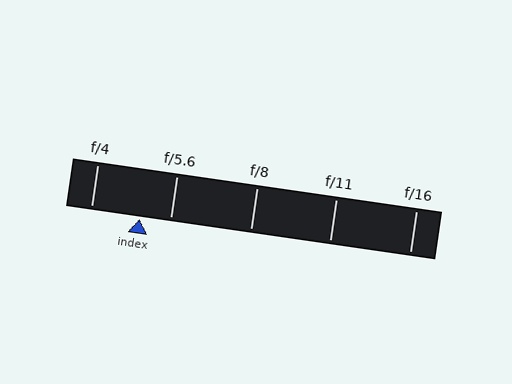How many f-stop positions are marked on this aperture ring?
There are 5 f-stop positions marked.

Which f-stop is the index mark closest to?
The index mark is closest to f/5.6.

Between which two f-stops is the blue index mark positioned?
The index mark is between f/4 and f/5.6.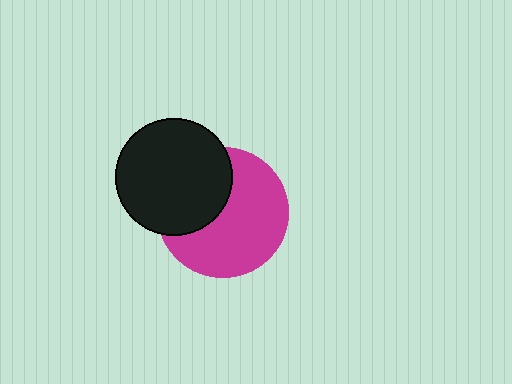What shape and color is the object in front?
The object in front is a black circle.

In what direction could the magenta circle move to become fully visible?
The magenta circle could move toward the lower-right. That would shift it out from behind the black circle entirely.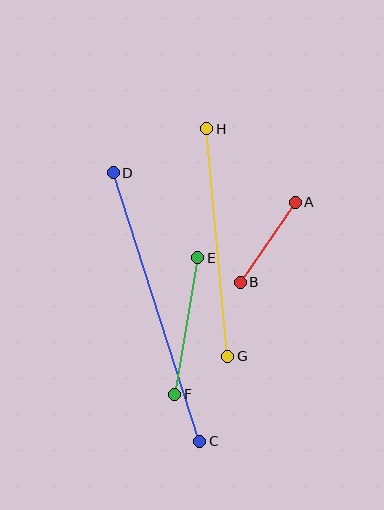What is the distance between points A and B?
The distance is approximately 97 pixels.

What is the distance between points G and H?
The distance is approximately 228 pixels.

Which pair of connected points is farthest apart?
Points C and D are farthest apart.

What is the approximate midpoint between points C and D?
The midpoint is at approximately (157, 307) pixels.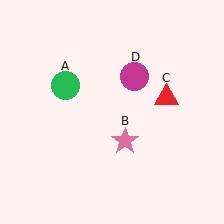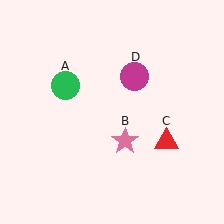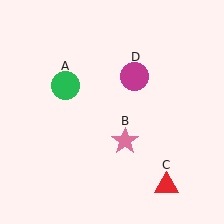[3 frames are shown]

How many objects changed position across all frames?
1 object changed position: red triangle (object C).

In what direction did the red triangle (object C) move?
The red triangle (object C) moved down.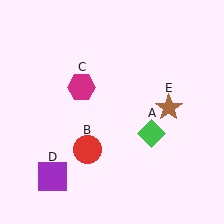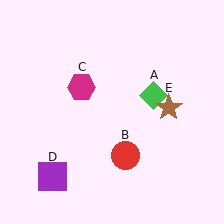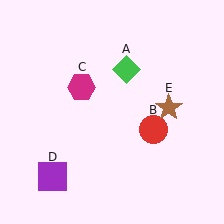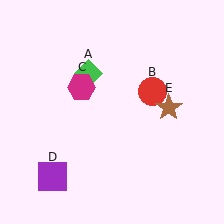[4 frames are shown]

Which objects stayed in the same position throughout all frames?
Magenta hexagon (object C) and purple square (object D) and brown star (object E) remained stationary.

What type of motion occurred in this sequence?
The green diamond (object A), red circle (object B) rotated counterclockwise around the center of the scene.